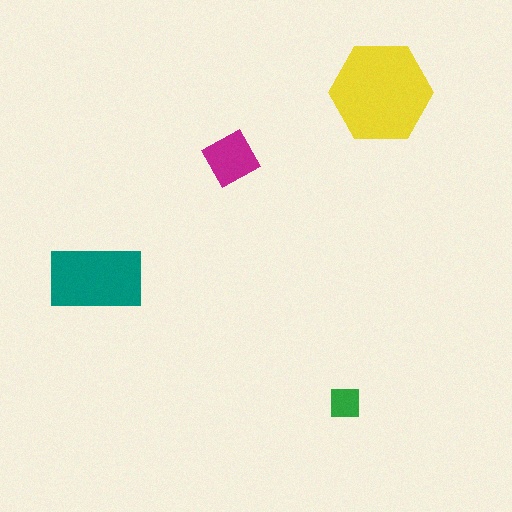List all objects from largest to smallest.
The yellow hexagon, the teal rectangle, the magenta diamond, the green square.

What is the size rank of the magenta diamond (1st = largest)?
3rd.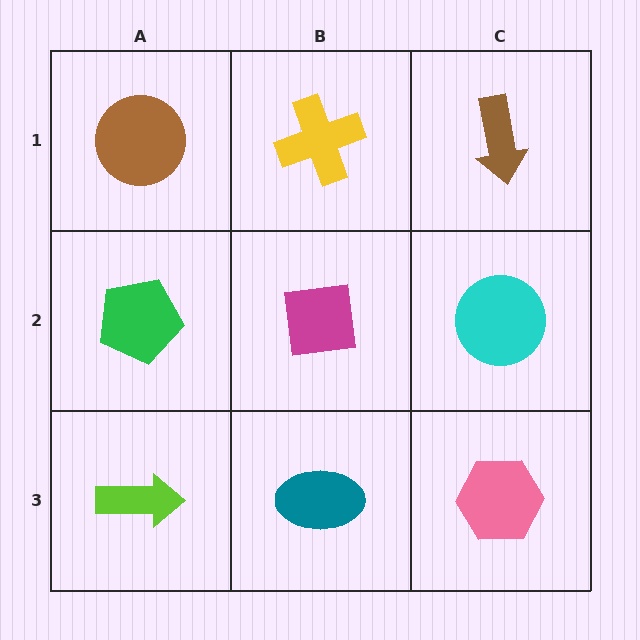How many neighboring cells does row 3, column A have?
2.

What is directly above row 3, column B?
A magenta square.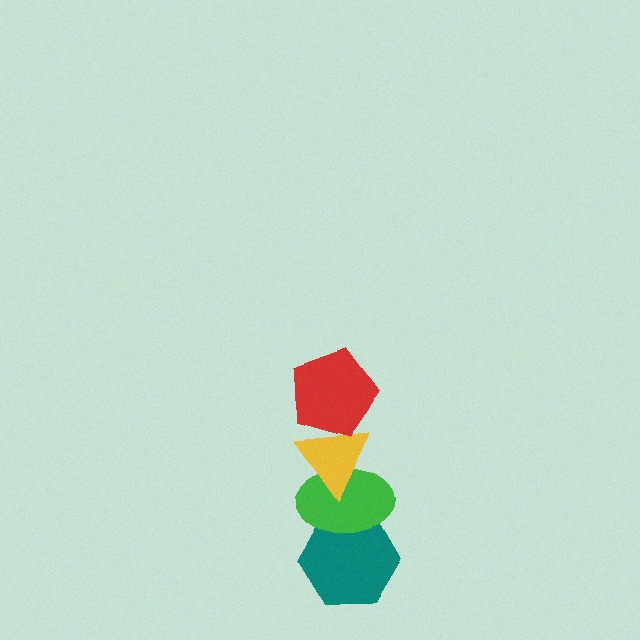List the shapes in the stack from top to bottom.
From top to bottom: the red pentagon, the yellow triangle, the green ellipse, the teal hexagon.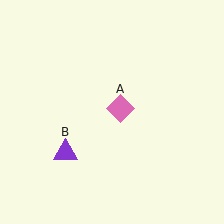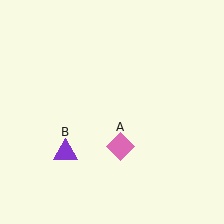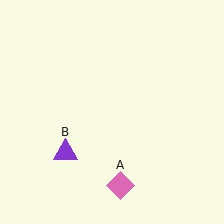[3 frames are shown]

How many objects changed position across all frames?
1 object changed position: pink diamond (object A).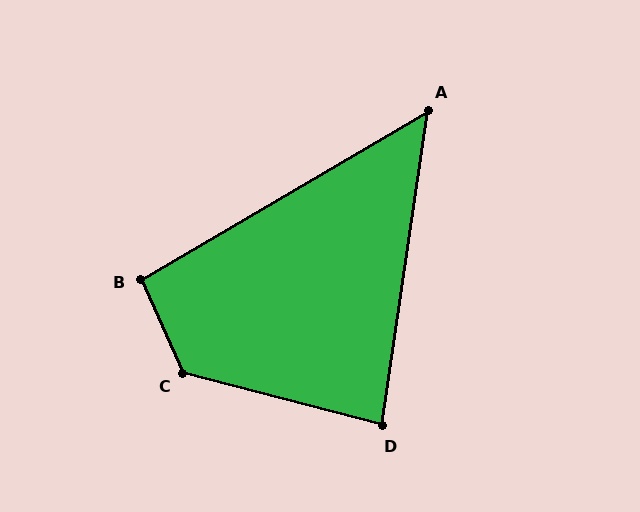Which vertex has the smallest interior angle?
A, at approximately 51 degrees.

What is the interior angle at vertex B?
Approximately 97 degrees (obtuse).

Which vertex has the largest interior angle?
C, at approximately 129 degrees.